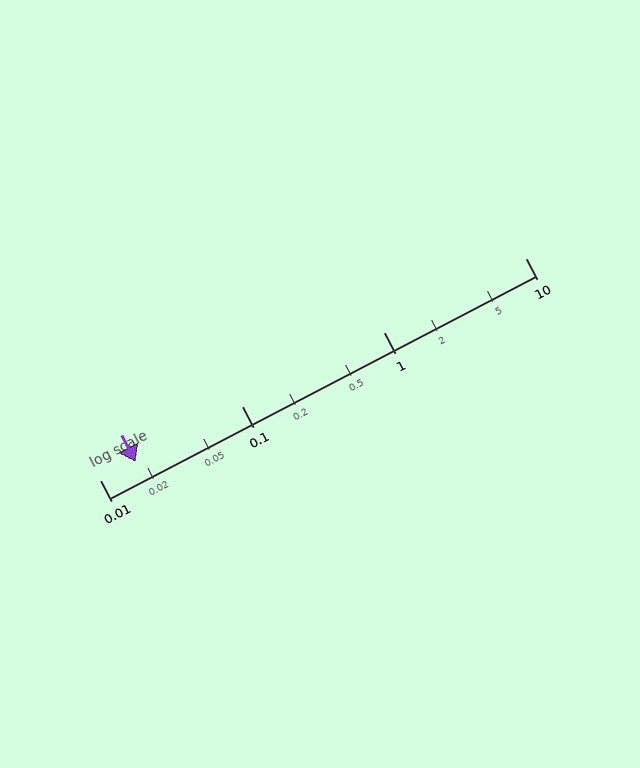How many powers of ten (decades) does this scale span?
The scale spans 3 decades, from 0.01 to 10.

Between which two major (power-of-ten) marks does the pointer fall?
The pointer is between 0.01 and 0.1.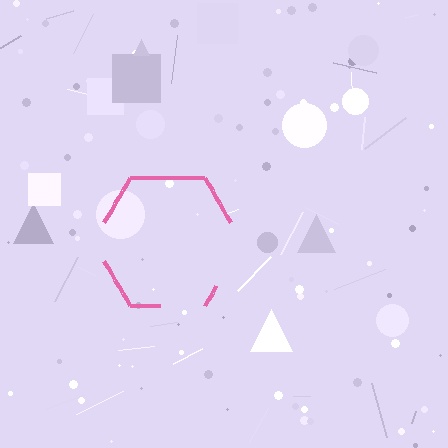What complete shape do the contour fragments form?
The contour fragments form a hexagon.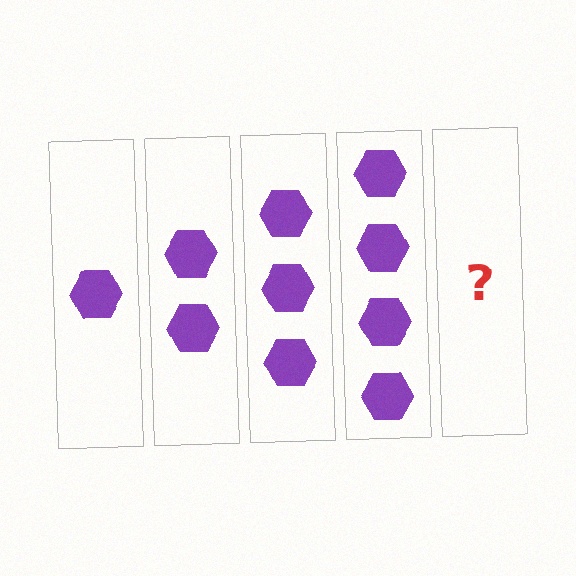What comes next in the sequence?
The next element should be 5 hexagons.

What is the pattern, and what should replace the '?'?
The pattern is that each step adds one more hexagon. The '?' should be 5 hexagons.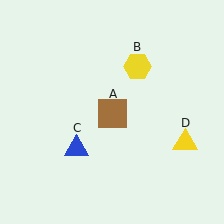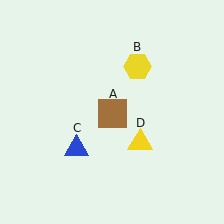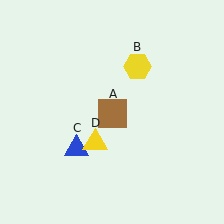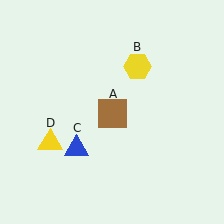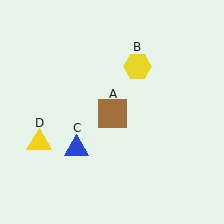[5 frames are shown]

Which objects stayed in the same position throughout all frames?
Brown square (object A) and yellow hexagon (object B) and blue triangle (object C) remained stationary.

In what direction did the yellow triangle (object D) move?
The yellow triangle (object D) moved left.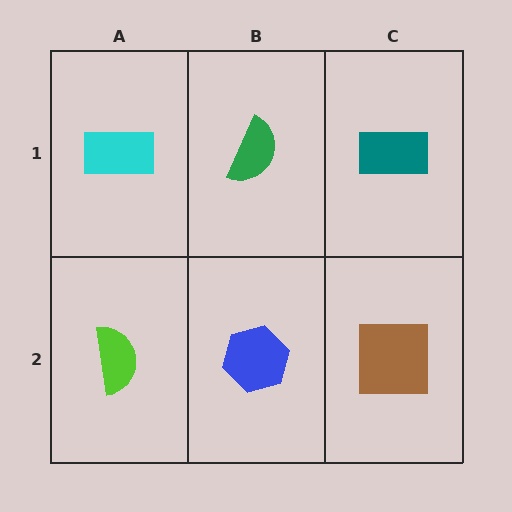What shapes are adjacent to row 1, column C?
A brown square (row 2, column C), a green semicircle (row 1, column B).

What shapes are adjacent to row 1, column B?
A blue hexagon (row 2, column B), a cyan rectangle (row 1, column A), a teal rectangle (row 1, column C).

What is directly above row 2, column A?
A cyan rectangle.